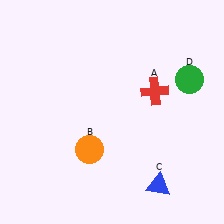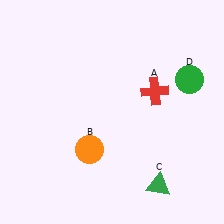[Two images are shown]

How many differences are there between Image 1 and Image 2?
There is 1 difference between the two images.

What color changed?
The triangle (C) changed from blue in Image 1 to green in Image 2.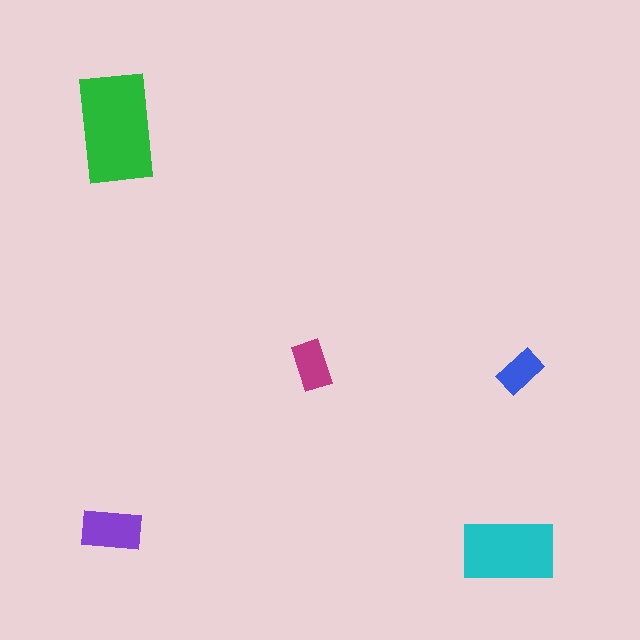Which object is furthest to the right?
The blue rectangle is rightmost.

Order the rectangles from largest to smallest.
the green one, the cyan one, the purple one, the magenta one, the blue one.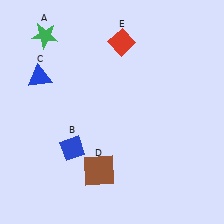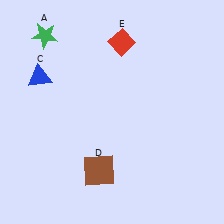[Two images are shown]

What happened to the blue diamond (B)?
The blue diamond (B) was removed in Image 2. It was in the bottom-left area of Image 1.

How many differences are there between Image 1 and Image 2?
There is 1 difference between the two images.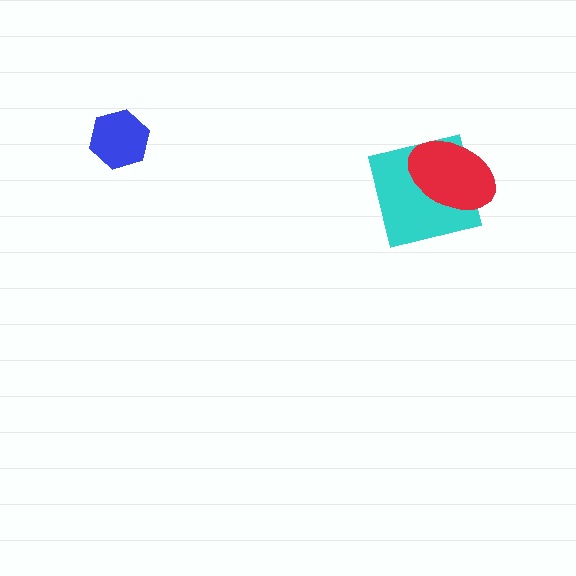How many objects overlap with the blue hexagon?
0 objects overlap with the blue hexagon.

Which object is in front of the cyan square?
The red ellipse is in front of the cyan square.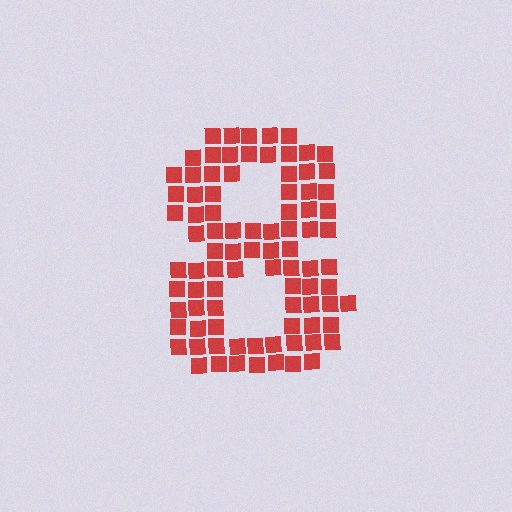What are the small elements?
The small elements are squares.